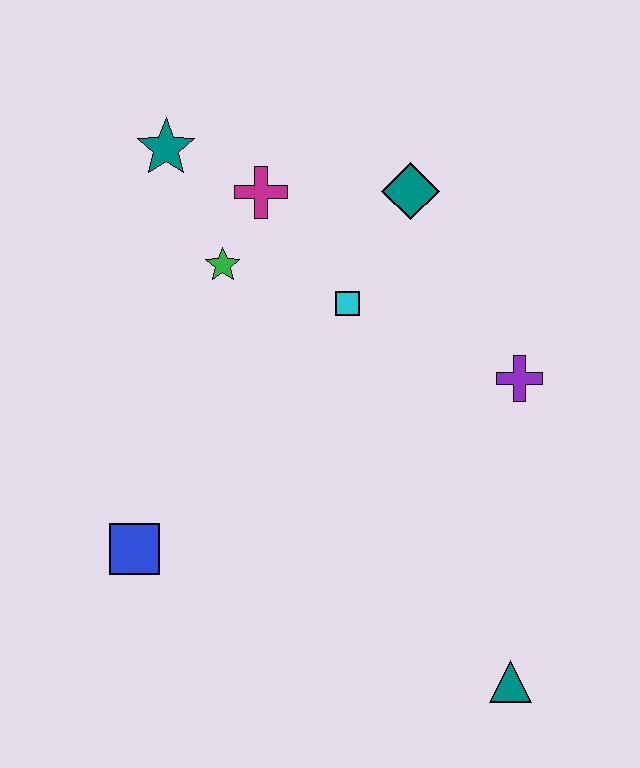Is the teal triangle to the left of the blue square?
No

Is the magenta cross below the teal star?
Yes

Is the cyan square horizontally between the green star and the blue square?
No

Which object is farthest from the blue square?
The teal diamond is farthest from the blue square.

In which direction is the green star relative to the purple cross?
The green star is to the left of the purple cross.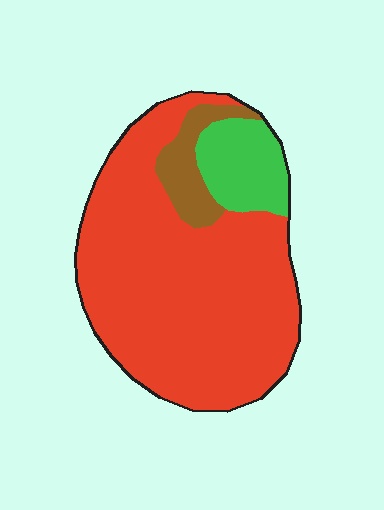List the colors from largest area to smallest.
From largest to smallest: red, green, brown.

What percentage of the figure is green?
Green covers 13% of the figure.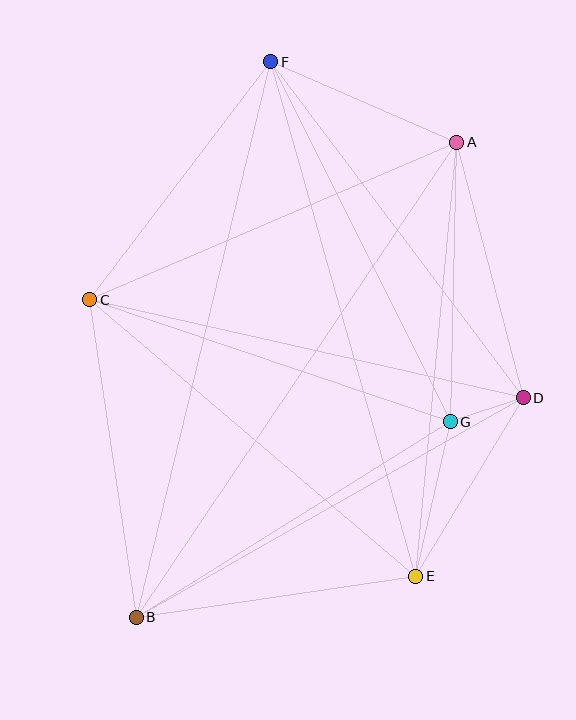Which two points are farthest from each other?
Points A and B are farthest from each other.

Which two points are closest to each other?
Points D and G are closest to each other.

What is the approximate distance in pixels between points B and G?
The distance between B and G is approximately 370 pixels.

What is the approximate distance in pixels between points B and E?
The distance between B and E is approximately 282 pixels.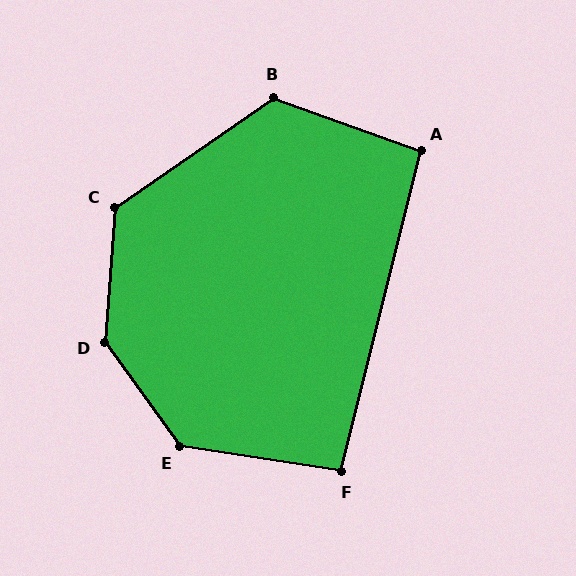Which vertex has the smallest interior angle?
F, at approximately 95 degrees.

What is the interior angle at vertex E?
Approximately 135 degrees (obtuse).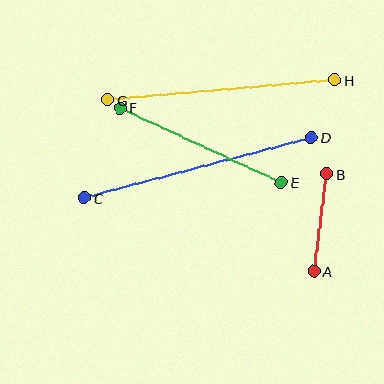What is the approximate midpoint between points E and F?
The midpoint is at approximately (201, 145) pixels.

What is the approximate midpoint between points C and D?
The midpoint is at approximately (198, 168) pixels.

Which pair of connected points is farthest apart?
Points C and D are farthest apart.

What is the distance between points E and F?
The distance is approximately 178 pixels.